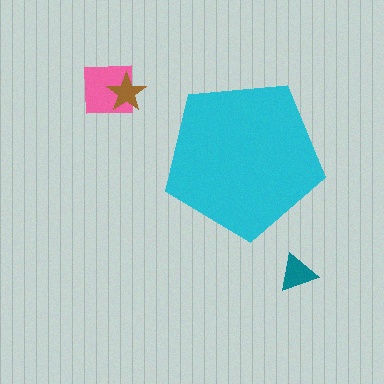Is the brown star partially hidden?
No, the brown star is fully visible.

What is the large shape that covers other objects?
A cyan pentagon.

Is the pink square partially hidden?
No, the pink square is fully visible.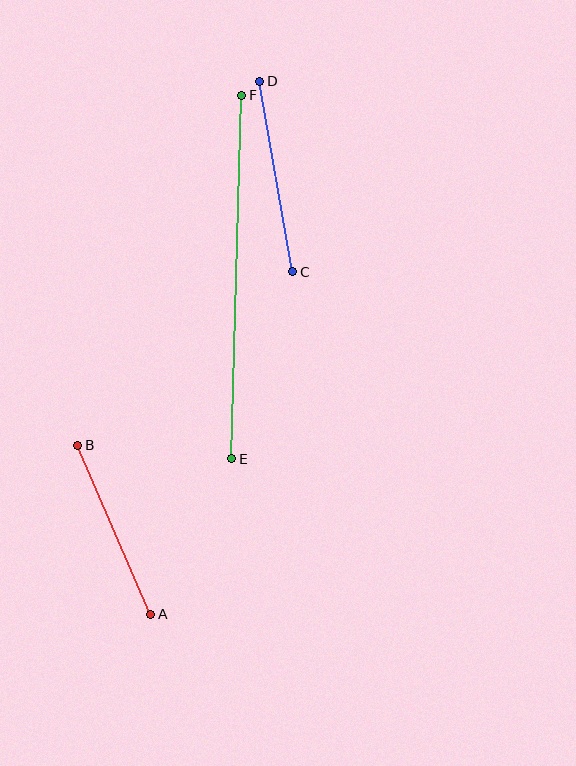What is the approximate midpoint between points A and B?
The midpoint is at approximately (114, 530) pixels.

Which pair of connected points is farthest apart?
Points E and F are farthest apart.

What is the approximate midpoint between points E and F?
The midpoint is at approximately (237, 277) pixels.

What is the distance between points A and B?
The distance is approximately 184 pixels.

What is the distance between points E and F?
The distance is approximately 363 pixels.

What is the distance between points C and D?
The distance is approximately 193 pixels.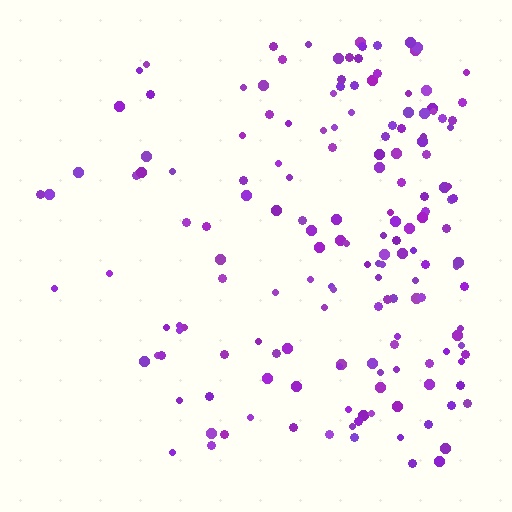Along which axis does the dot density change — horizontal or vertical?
Horizontal.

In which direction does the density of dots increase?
From left to right, with the right side densest.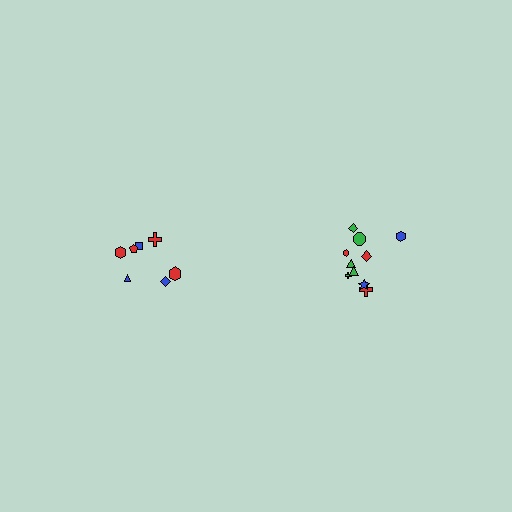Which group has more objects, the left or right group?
The right group.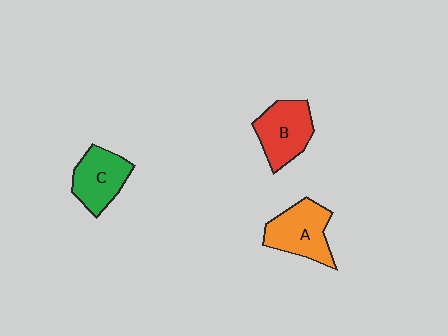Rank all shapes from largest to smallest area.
From largest to smallest: A (orange), B (red), C (green).